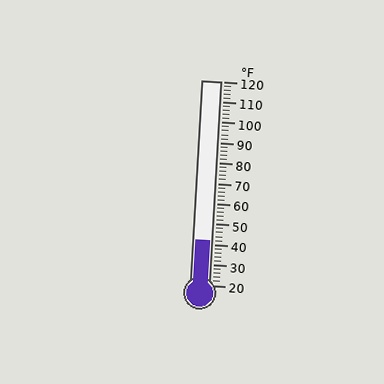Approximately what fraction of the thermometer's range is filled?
The thermometer is filled to approximately 20% of its range.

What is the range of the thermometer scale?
The thermometer scale ranges from 20°F to 120°F.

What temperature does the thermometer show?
The thermometer shows approximately 42°F.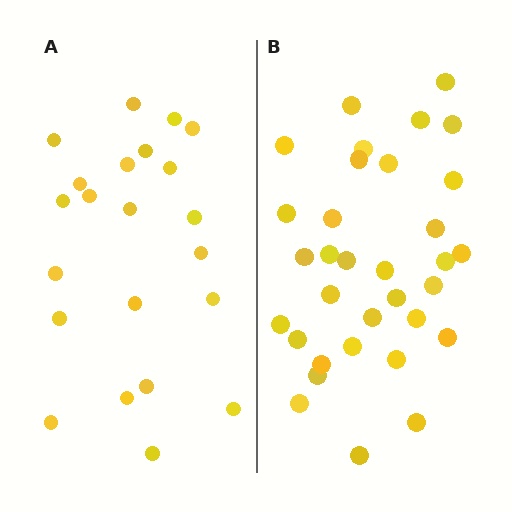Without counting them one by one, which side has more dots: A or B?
Region B (the right region) has more dots.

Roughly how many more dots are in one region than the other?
Region B has roughly 12 or so more dots than region A.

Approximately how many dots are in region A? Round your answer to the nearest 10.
About 20 dots. (The exact count is 22, which rounds to 20.)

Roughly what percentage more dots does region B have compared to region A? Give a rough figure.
About 50% more.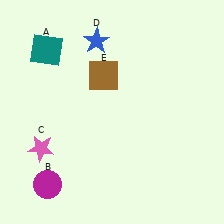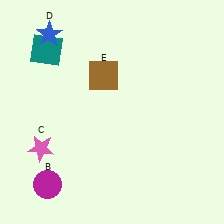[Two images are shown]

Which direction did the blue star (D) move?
The blue star (D) moved left.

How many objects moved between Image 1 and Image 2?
1 object moved between the two images.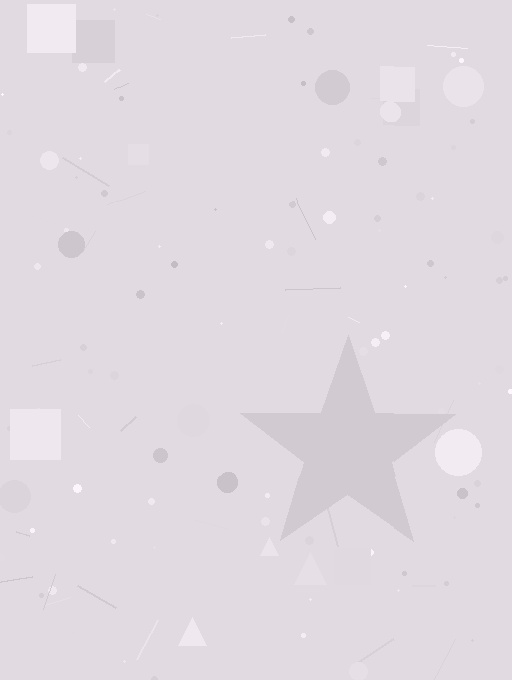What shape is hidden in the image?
A star is hidden in the image.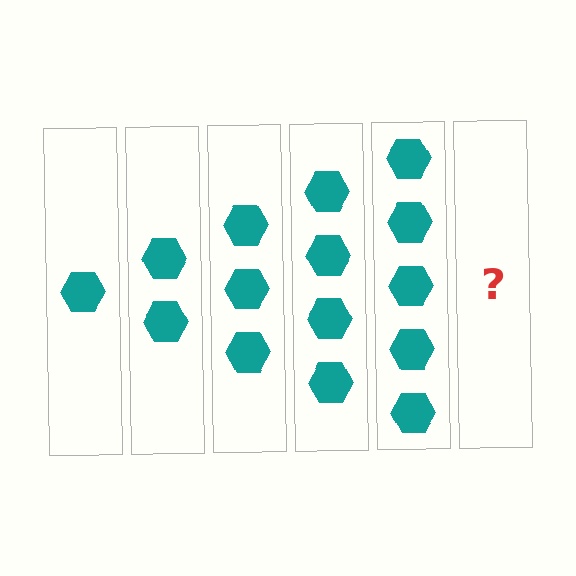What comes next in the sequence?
The next element should be 6 hexagons.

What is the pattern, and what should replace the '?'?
The pattern is that each step adds one more hexagon. The '?' should be 6 hexagons.